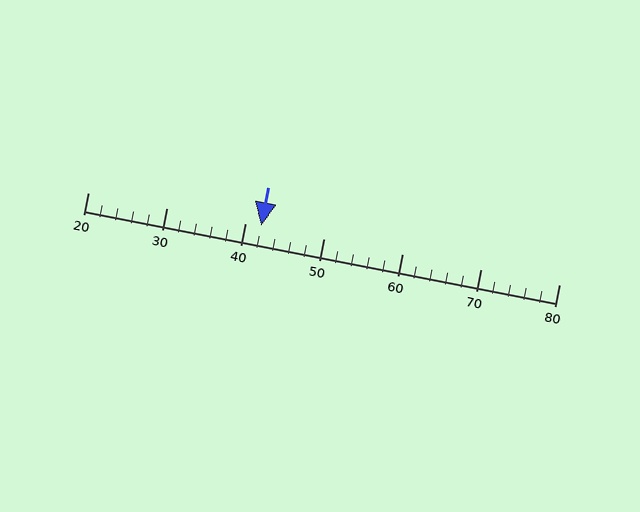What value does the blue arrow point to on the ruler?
The blue arrow points to approximately 42.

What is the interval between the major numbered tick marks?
The major tick marks are spaced 10 units apart.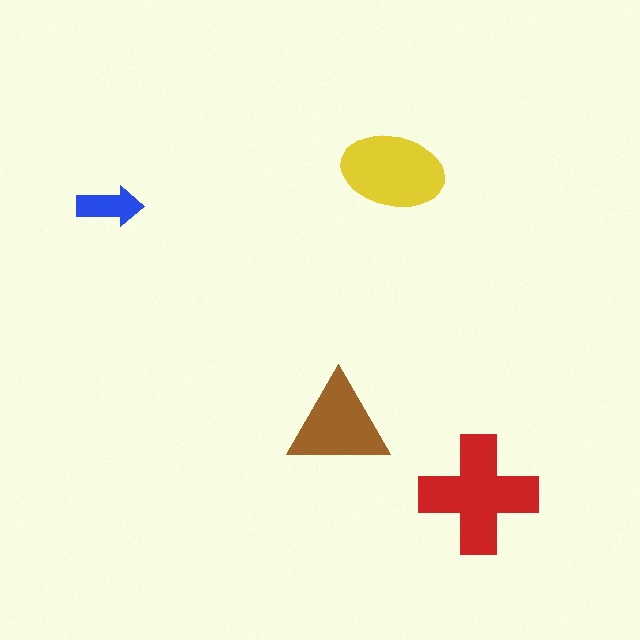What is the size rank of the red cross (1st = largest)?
1st.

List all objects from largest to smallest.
The red cross, the yellow ellipse, the brown triangle, the blue arrow.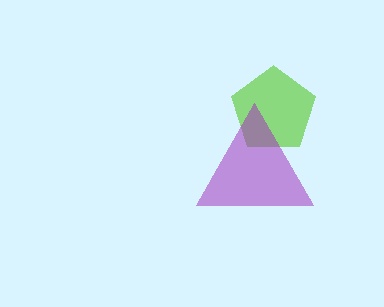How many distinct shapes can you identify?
There are 2 distinct shapes: a lime pentagon, a purple triangle.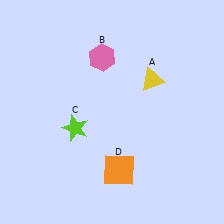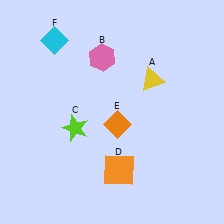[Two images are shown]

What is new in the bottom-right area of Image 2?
An orange diamond (E) was added in the bottom-right area of Image 2.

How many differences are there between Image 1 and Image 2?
There are 2 differences between the two images.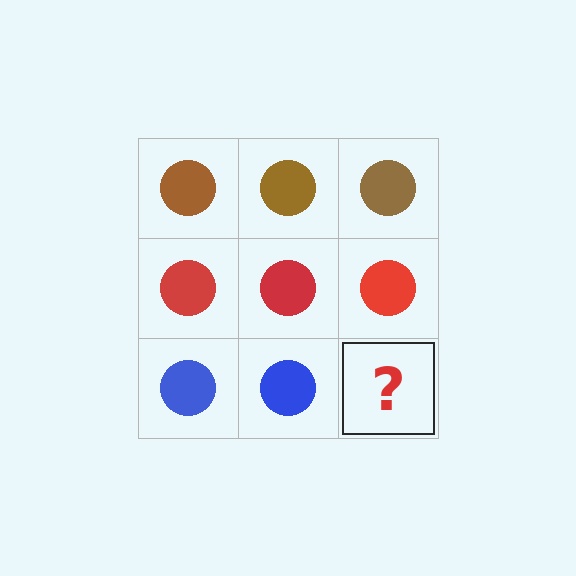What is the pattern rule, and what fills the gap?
The rule is that each row has a consistent color. The gap should be filled with a blue circle.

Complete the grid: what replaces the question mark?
The question mark should be replaced with a blue circle.